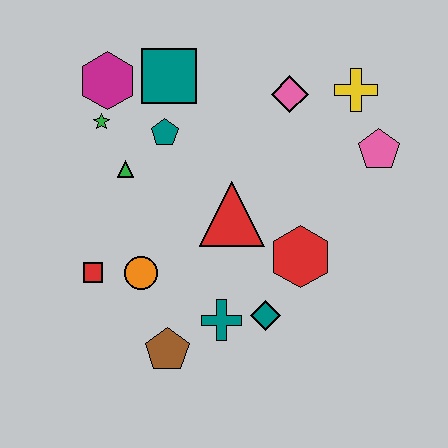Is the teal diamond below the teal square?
Yes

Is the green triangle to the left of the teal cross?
Yes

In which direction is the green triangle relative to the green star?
The green triangle is below the green star.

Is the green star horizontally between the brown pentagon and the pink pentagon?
No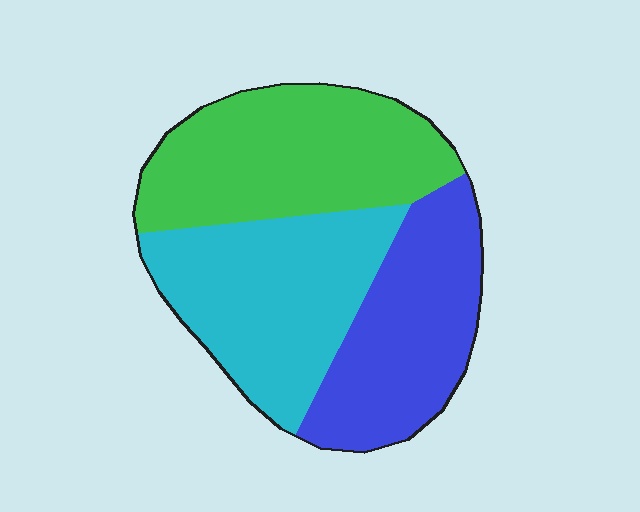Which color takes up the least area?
Blue, at roughly 30%.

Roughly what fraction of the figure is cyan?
Cyan covers 34% of the figure.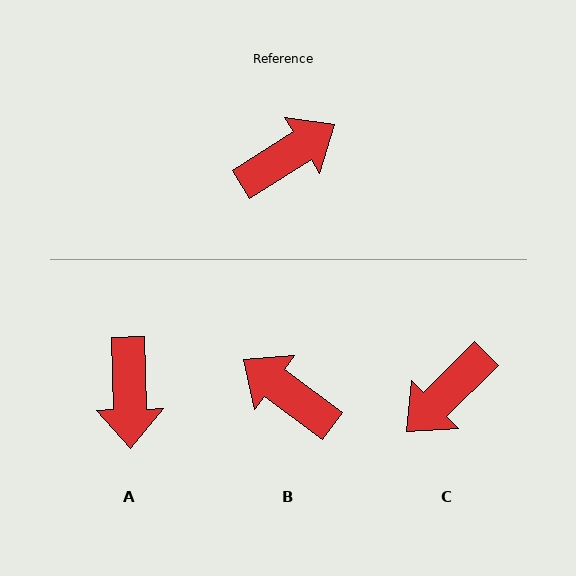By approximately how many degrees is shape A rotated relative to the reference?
Approximately 121 degrees clockwise.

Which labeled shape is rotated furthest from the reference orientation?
C, about 168 degrees away.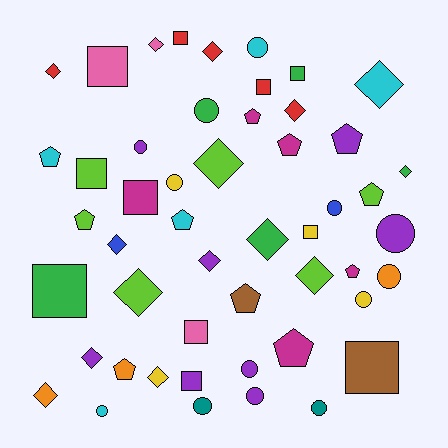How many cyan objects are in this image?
There are 5 cyan objects.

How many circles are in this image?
There are 13 circles.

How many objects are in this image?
There are 50 objects.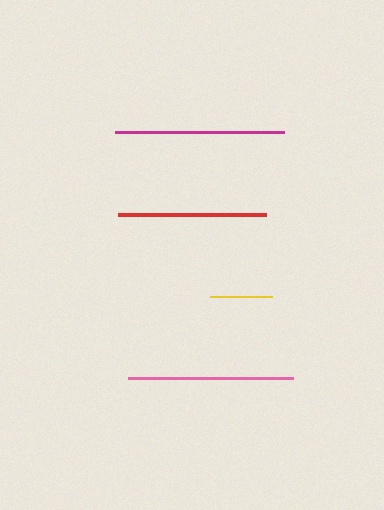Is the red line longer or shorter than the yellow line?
The red line is longer than the yellow line.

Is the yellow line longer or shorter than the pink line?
The pink line is longer than the yellow line.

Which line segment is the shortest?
The yellow line is the shortest at approximately 63 pixels.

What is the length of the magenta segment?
The magenta segment is approximately 169 pixels long.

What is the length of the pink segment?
The pink segment is approximately 166 pixels long.